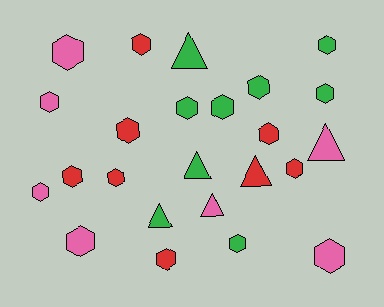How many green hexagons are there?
There are 6 green hexagons.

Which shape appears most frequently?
Hexagon, with 18 objects.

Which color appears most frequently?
Green, with 9 objects.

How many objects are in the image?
There are 24 objects.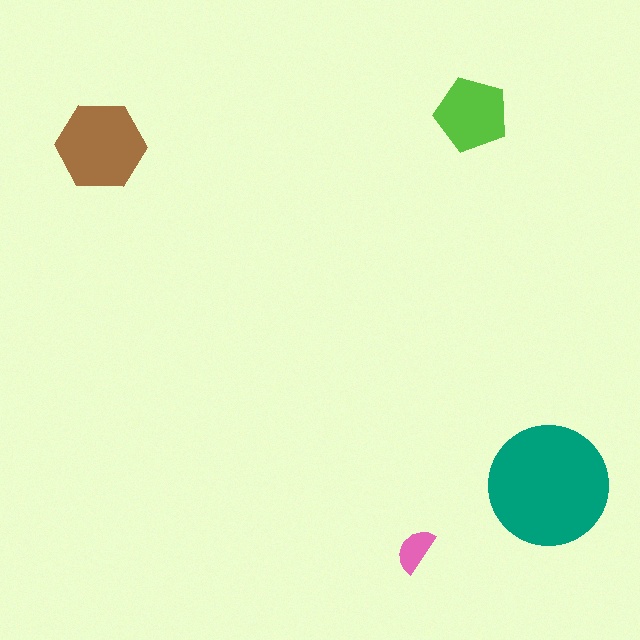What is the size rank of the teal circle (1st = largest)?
1st.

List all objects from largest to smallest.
The teal circle, the brown hexagon, the lime pentagon, the pink semicircle.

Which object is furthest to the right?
The teal circle is rightmost.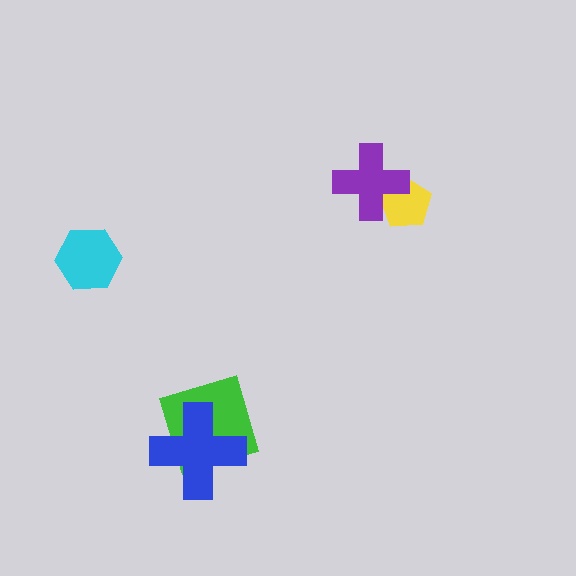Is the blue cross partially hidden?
No, no other shape covers it.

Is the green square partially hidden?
Yes, it is partially covered by another shape.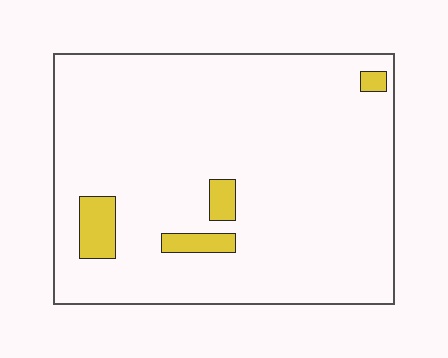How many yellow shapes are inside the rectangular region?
4.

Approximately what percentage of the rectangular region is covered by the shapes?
Approximately 5%.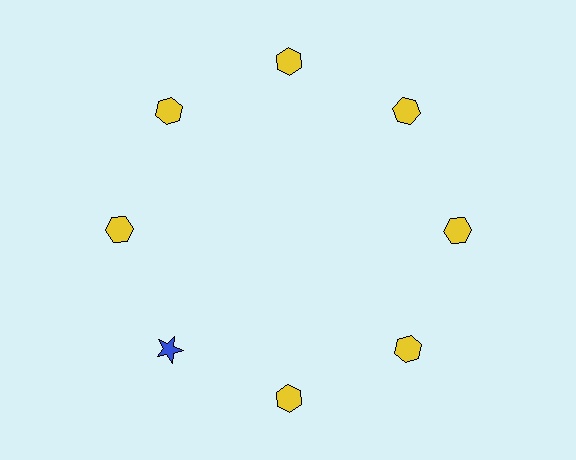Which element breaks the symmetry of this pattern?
The blue star at roughly the 8 o'clock position breaks the symmetry. All other shapes are yellow hexagons.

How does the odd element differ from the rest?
It differs in both color (blue instead of yellow) and shape (star instead of hexagon).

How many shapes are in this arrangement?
There are 8 shapes arranged in a ring pattern.